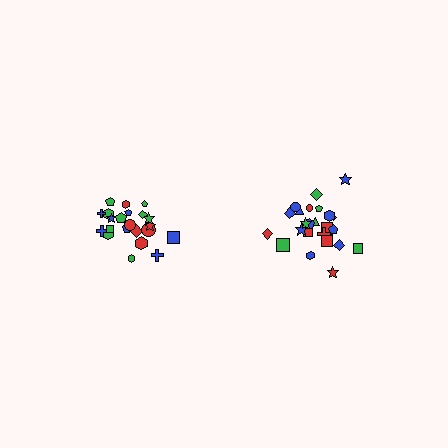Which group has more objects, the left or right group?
The right group.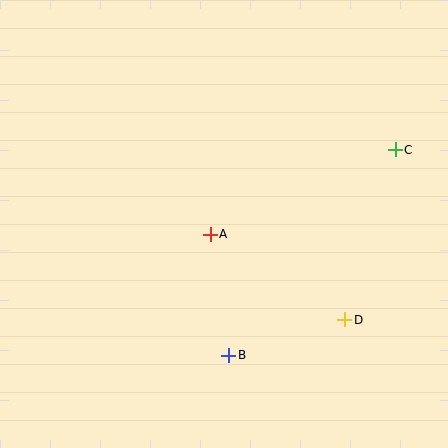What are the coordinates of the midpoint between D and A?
The midpoint between D and A is at (278, 277).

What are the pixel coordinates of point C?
Point C is at (395, 150).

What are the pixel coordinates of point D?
Point D is at (345, 320).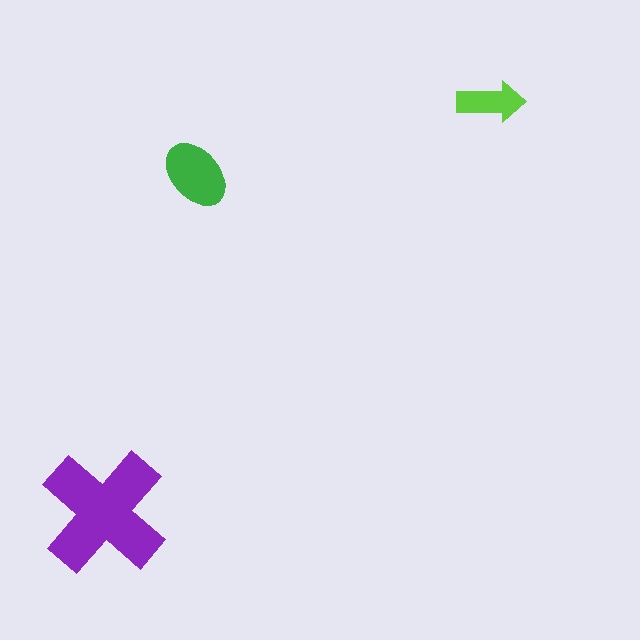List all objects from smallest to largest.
The lime arrow, the green ellipse, the purple cross.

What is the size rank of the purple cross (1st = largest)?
1st.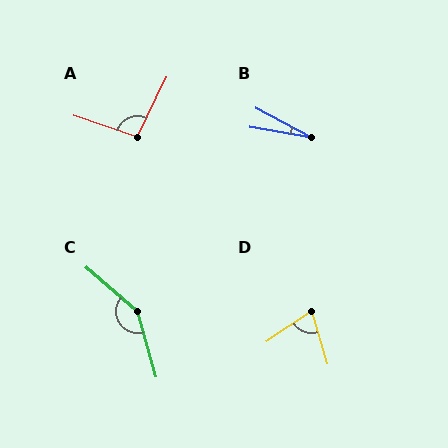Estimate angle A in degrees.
Approximately 97 degrees.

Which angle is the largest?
C, at approximately 146 degrees.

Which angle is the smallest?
B, at approximately 19 degrees.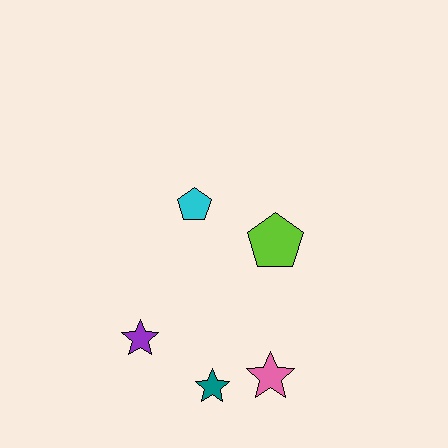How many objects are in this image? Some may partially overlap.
There are 5 objects.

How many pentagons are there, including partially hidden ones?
There are 2 pentagons.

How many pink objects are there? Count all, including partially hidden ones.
There is 1 pink object.